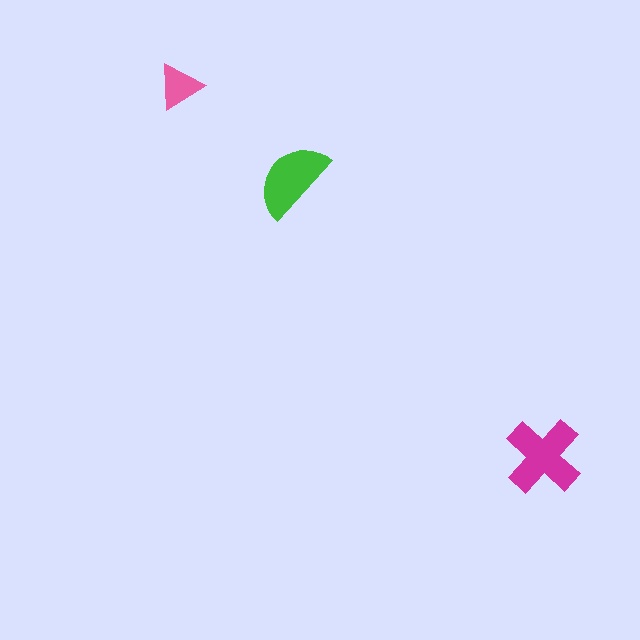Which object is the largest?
The magenta cross.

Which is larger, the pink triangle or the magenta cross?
The magenta cross.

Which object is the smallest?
The pink triangle.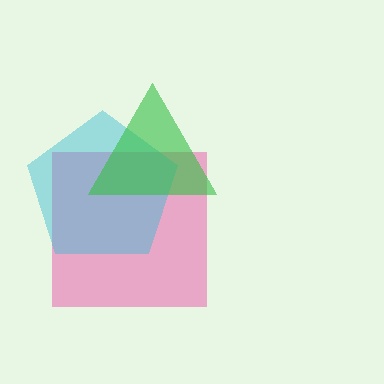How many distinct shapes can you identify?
There are 3 distinct shapes: a pink square, a cyan pentagon, a green triangle.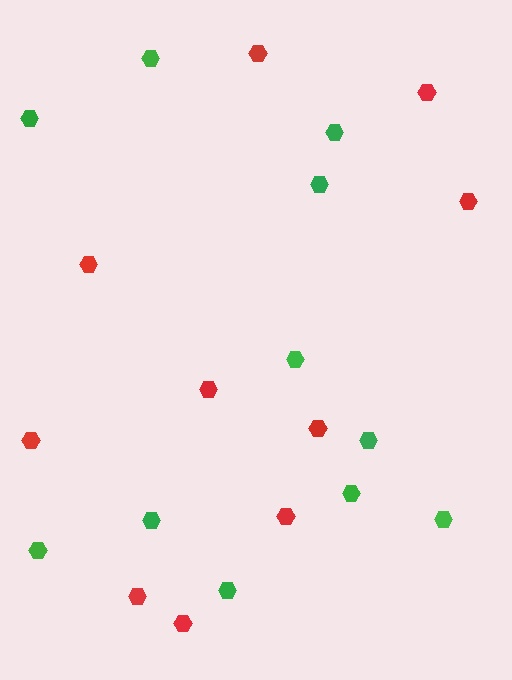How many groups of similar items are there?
There are 2 groups: one group of green hexagons (11) and one group of red hexagons (10).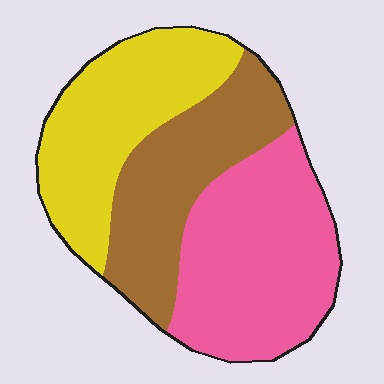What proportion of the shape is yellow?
Yellow covers about 30% of the shape.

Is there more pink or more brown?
Pink.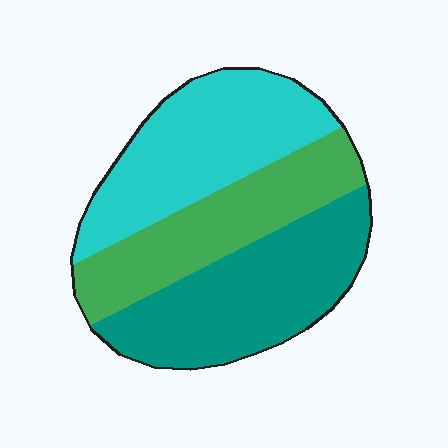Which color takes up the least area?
Green, at roughly 30%.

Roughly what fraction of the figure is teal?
Teal takes up about three eighths (3/8) of the figure.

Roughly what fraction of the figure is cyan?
Cyan takes up between a third and a half of the figure.